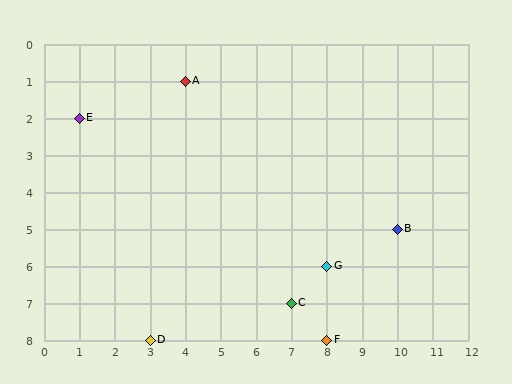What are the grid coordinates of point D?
Point D is at grid coordinates (3, 8).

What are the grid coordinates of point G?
Point G is at grid coordinates (8, 6).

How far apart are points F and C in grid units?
Points F and C are 1 column and 1 row apart (about 1.4 grid units diagonally).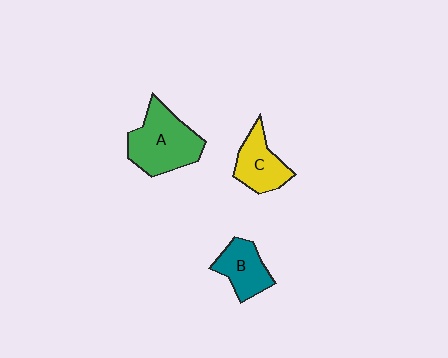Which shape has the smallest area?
Shape B (teal).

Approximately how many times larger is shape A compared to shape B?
Approximately 1.6 times.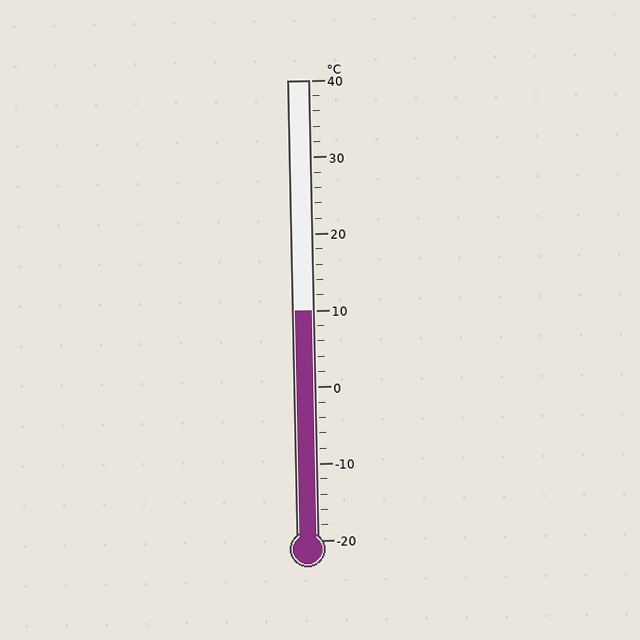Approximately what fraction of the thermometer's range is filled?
The thermometer is filled to approximately 50% of its range.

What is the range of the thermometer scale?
The thermometer scale ranges from -20°C to 40°C.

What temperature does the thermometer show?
The thermometer shows approximately 10°C.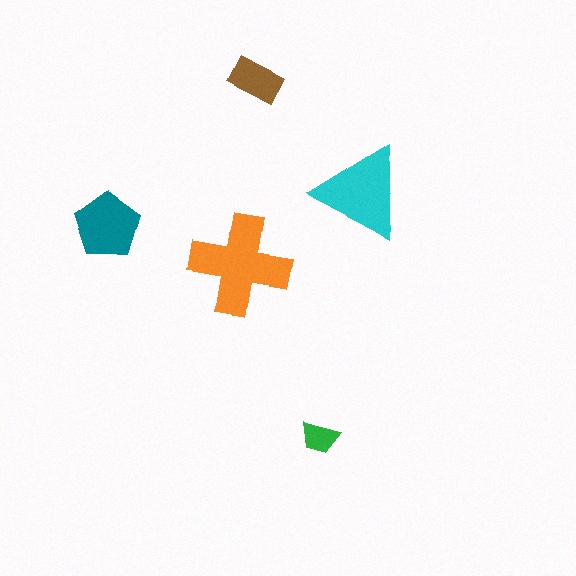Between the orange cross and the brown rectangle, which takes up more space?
The orange cross.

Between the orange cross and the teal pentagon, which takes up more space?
The orange cross.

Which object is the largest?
The orange cross.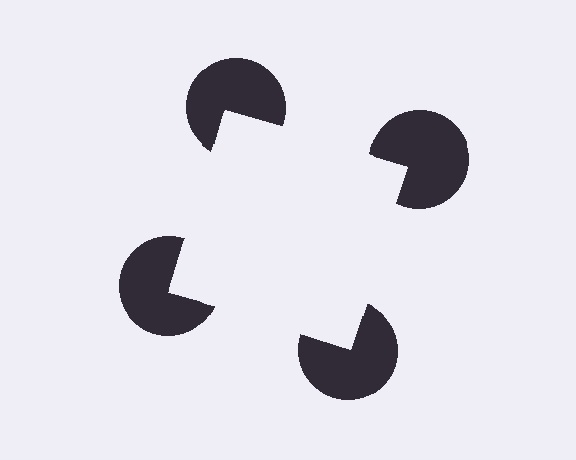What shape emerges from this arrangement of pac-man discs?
An illusory square — its edges are inferred from the aligned wedge cuts in the pac-man discs, not physically drawn.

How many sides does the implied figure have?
4 sides.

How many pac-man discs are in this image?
There are 4 — one at each vertex of the illusory square.